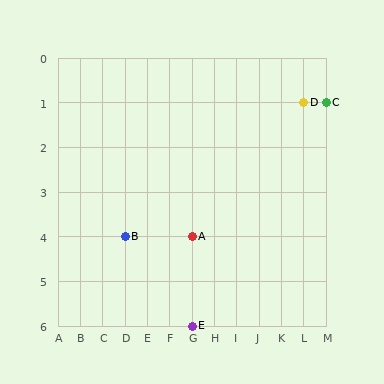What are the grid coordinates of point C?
Point C is at grid coordinates (M, 1).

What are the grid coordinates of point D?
Point D is at grid coordinates (L, 1).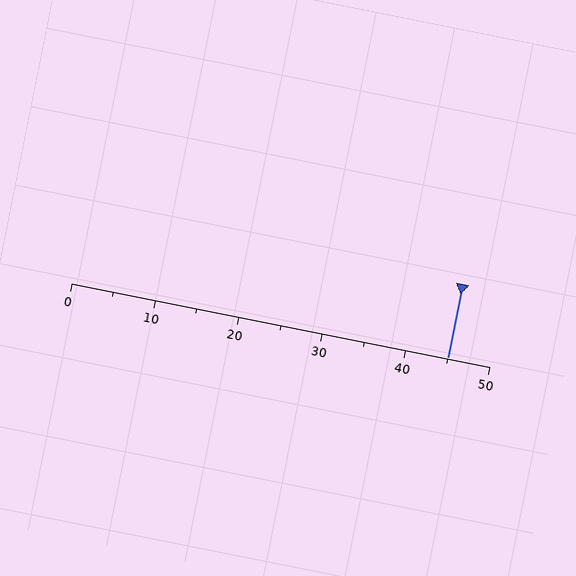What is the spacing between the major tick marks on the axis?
The major ticks are spaced 10 apart.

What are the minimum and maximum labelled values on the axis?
The axis runs from 0 to 50.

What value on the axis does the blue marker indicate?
The marker indicates approximately 45.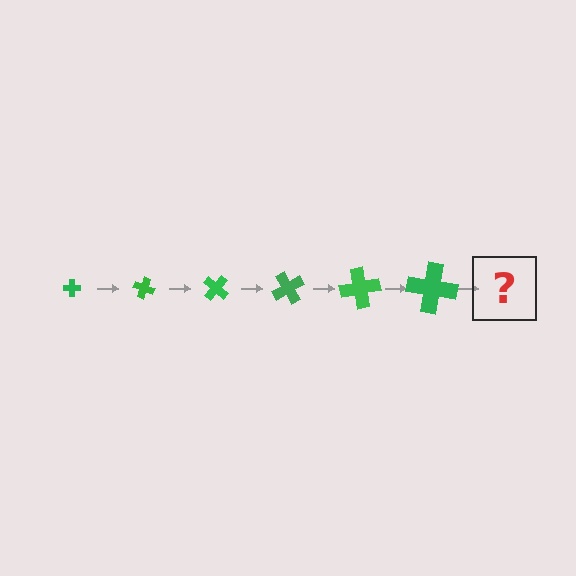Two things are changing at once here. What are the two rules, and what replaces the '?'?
The two rules are that the cross grows larger each step and it rotates 20 degrees each step. The '?' should be a cross, larger than the previous one and rotated 120 degrees from the start.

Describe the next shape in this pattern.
It should be a cross, larger than the previous one and rotated 120 degrees from the start.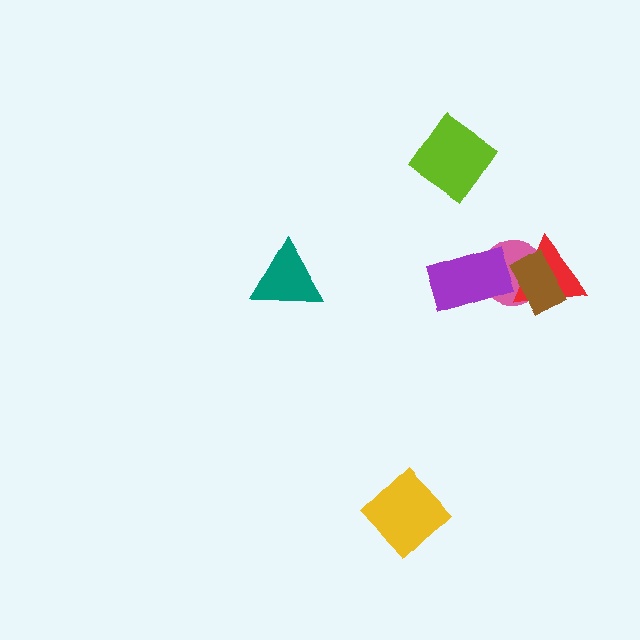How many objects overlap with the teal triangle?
0 objects overlap with the teal triangle.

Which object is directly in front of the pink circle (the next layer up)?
The red triangle is directly in front of the pink circle.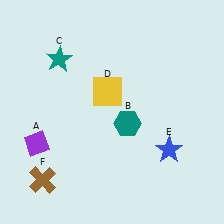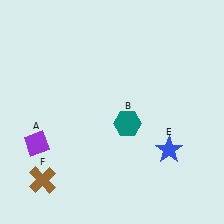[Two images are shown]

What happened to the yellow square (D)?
The yellow square (D) was removed in Image 2. It was in the top-left area of Image 1.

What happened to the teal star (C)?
The teal star (C) was removed in Image 2. It was in the top-left area of Image 1.